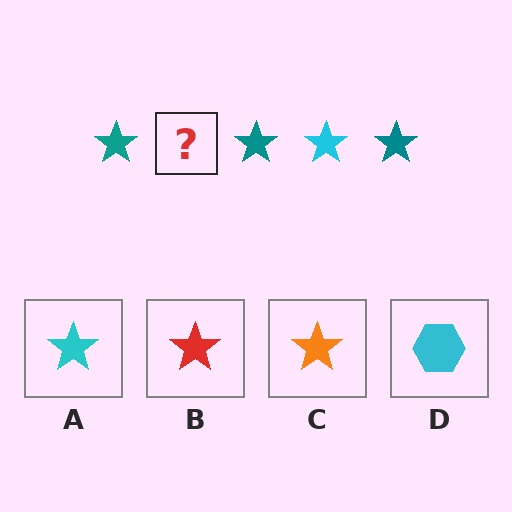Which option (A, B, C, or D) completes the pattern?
A.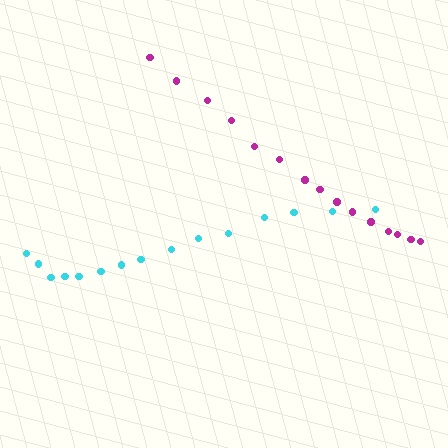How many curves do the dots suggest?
There are 2 distinct paths.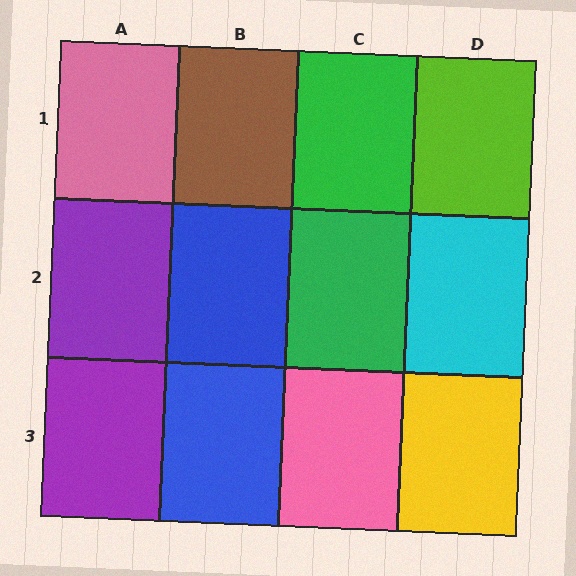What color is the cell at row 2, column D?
Cyan.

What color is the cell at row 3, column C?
Pink.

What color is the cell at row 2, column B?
Blue.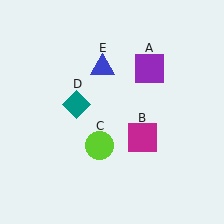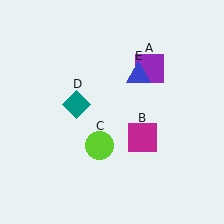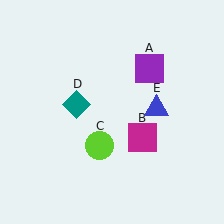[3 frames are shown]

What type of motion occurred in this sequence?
The blue triangle (object E) rotated clockwise around the center of the scene.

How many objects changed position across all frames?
1 object changed position: blue triangle (object E).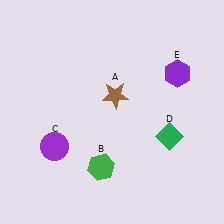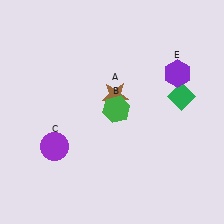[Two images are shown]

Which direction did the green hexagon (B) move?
The green hexagon (B) moved up.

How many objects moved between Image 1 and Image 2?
2 objects moved between the two images.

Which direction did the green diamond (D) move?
The green diamond (D) moved up.